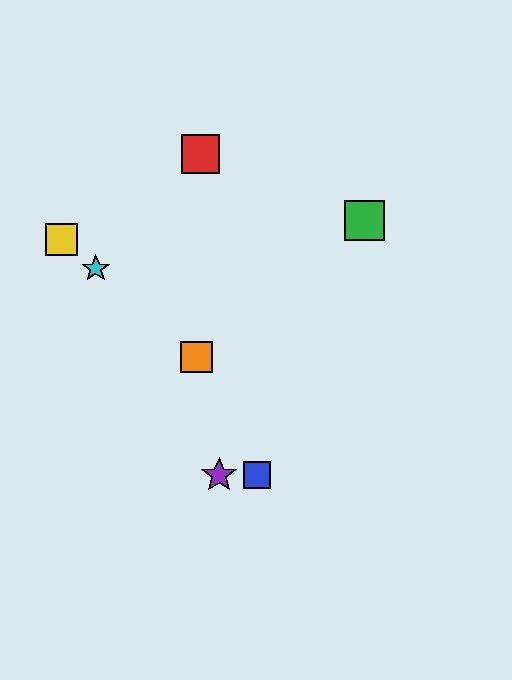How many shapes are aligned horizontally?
2 shapes (the blue square, the purple star) are aligned horizontally.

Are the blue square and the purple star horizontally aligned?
Yes, both are at y≈475.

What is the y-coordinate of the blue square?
The blue square is at y≈475.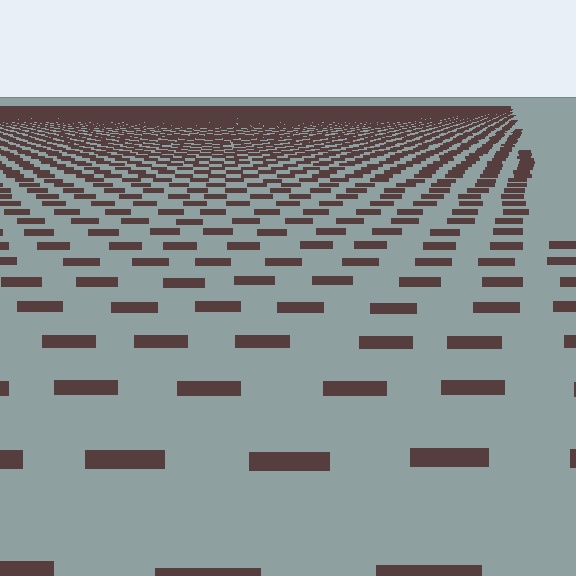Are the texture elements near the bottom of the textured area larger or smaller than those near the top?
Larger. Near the bottom, elements are closer to the viewer and appear at a bigger on-screen size.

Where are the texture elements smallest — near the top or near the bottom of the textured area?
Near the top.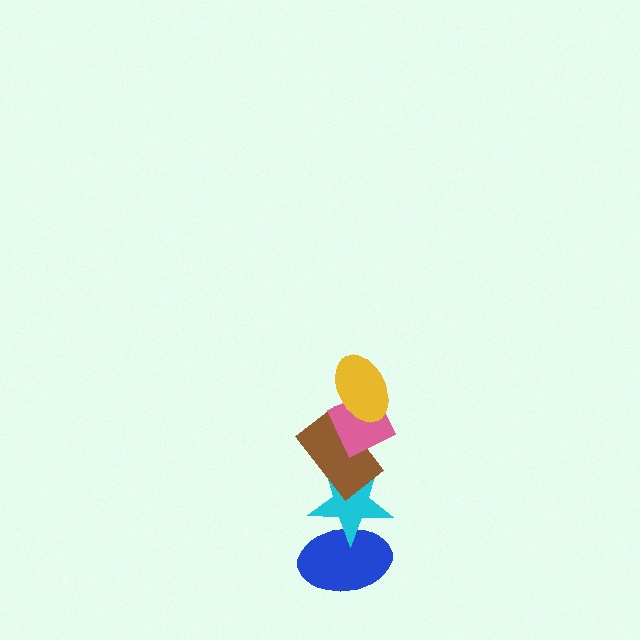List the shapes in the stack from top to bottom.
From top to bottom: the yellow ellipse, the pink diamond, the brown rectangle, the cyan star, the blue ellipse.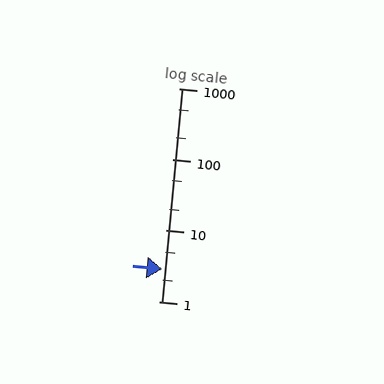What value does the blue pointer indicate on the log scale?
The pointer indicates approximately 2.9.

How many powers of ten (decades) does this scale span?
The scale spans 3 decades, from 1 to 1000.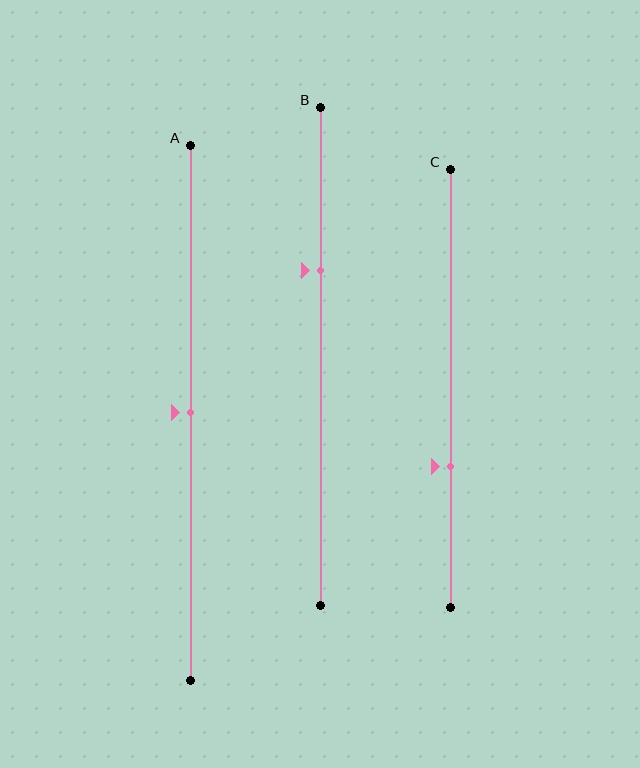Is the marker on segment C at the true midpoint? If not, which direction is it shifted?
No, the marker on segment C is shifted downward by about 18% of the segment length.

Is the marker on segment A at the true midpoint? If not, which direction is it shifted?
Yes, the marker on segment A is at the true midpoint.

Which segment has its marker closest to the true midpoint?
Segment A has its marker closest to the true midpoint.